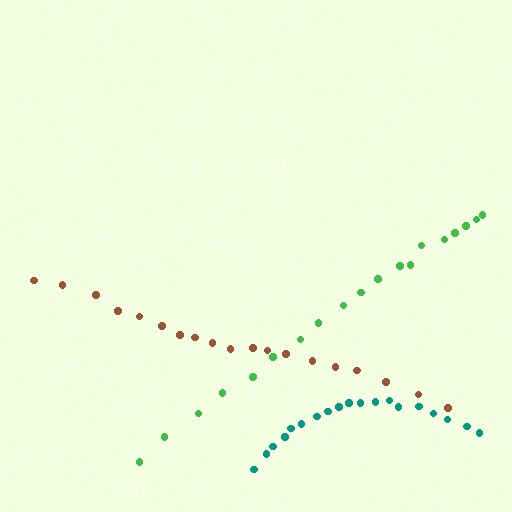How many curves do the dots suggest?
There are 3 distinct paths.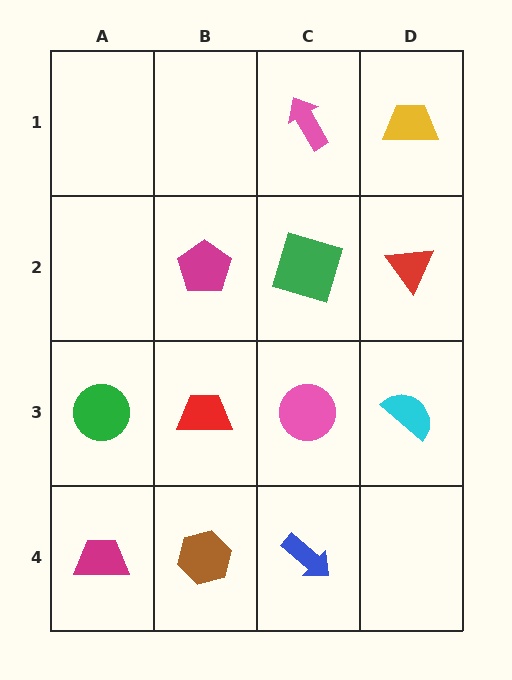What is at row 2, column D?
A red triangle.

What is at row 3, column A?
A green circle.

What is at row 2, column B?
A magenta pentagon.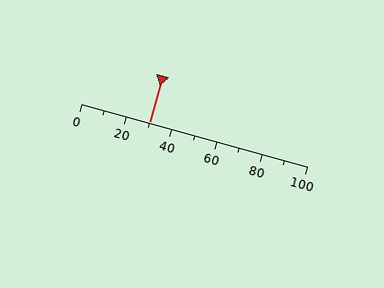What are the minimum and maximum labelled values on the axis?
The axis runs from 0 to 100.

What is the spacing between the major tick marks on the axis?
The major ticks are spaced 20 apart.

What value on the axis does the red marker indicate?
The marker indicates approximately 30.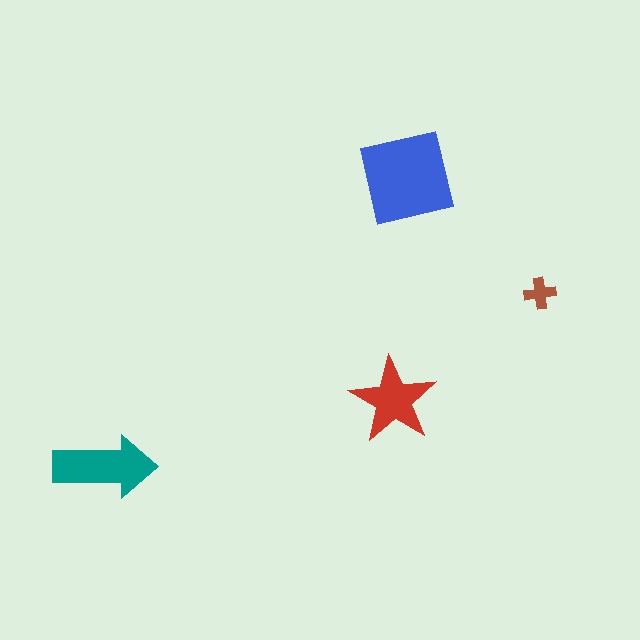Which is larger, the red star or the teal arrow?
The teal arrow.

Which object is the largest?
The blue square.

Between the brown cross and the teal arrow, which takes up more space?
The teal arrow.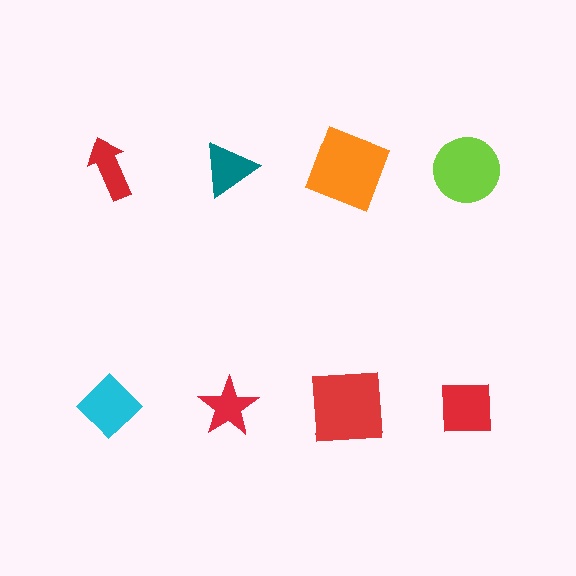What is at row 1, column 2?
A teal triangle.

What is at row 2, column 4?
A red square.